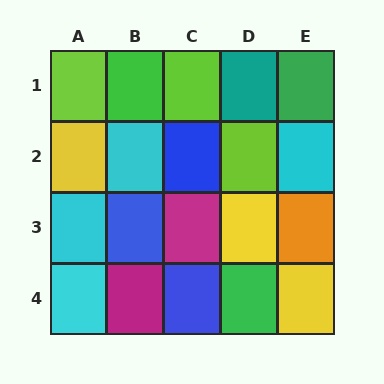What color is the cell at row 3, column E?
Orange.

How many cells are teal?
1 cell is teal.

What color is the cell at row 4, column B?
Magenta.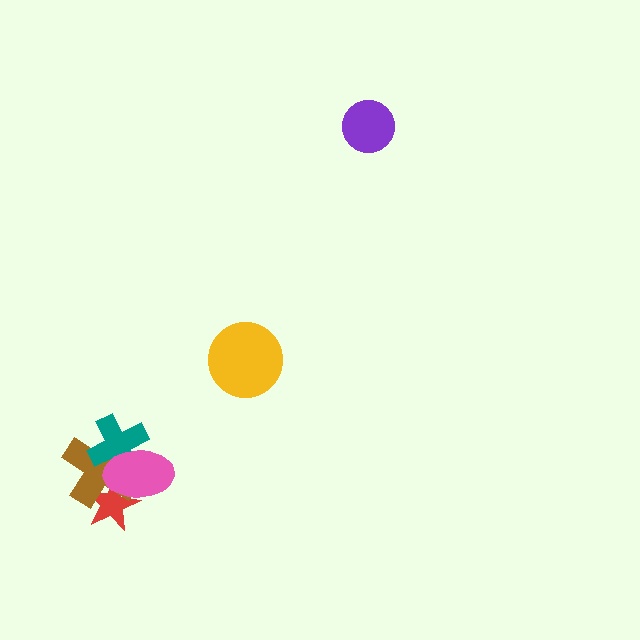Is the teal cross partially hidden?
Yes, it is partially covered by another shape.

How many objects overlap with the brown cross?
3 objects overlap with the brown cross.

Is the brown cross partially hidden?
Yes, it is partially covered by another shape.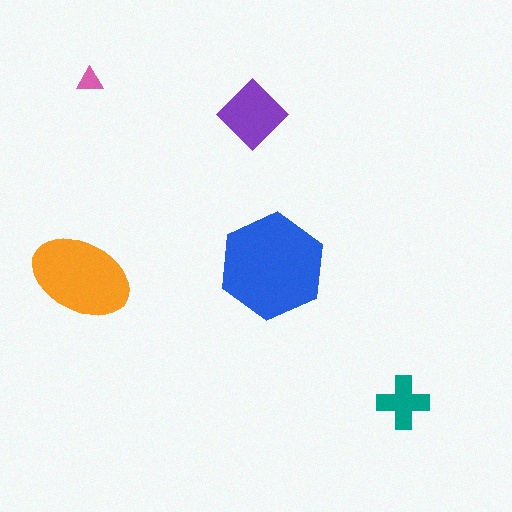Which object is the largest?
The blue hexagon.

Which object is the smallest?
The pink triangle.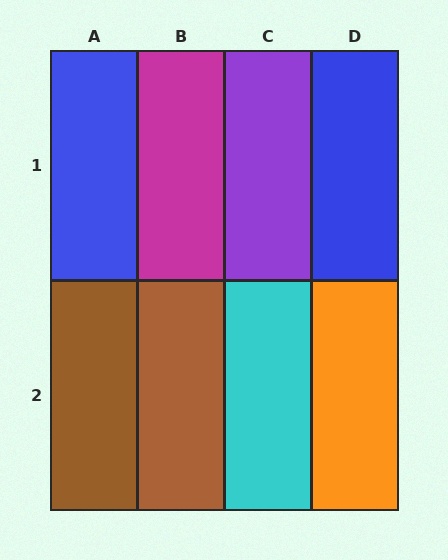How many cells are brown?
2 cells are brown.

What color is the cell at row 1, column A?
Blue.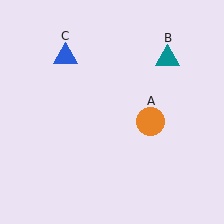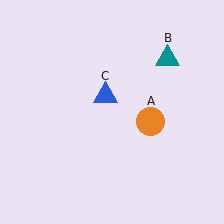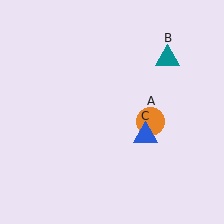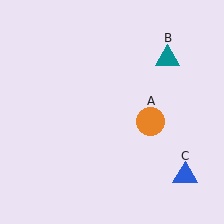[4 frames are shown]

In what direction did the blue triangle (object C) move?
The blue triangle (object C) moved down and to the right.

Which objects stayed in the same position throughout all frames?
Orange circle (object A) and teal triangle (object B) remained stationary.